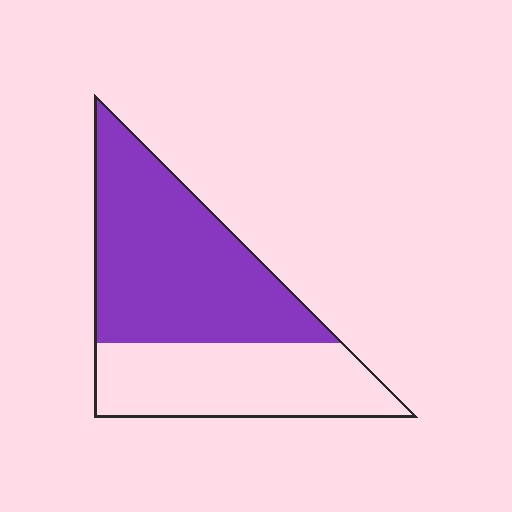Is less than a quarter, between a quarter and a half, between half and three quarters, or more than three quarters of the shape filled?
Between half and three quarters.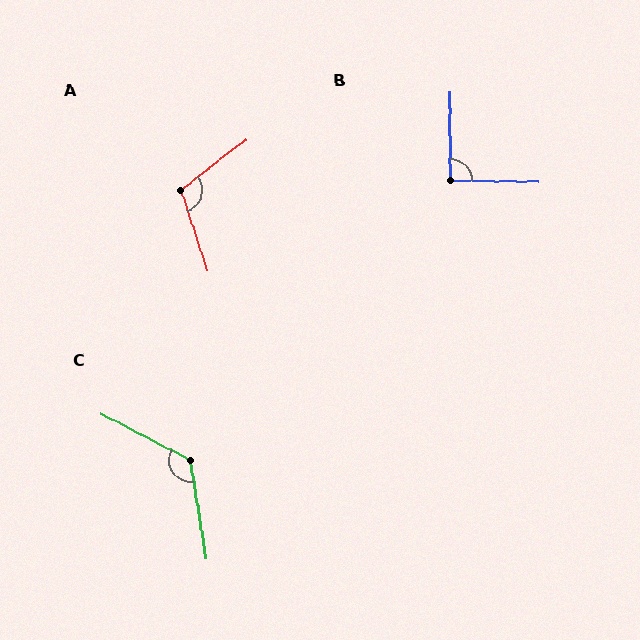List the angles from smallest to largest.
B (91°), A (110°), C (127°).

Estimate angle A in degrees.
Approximately 110 degrees.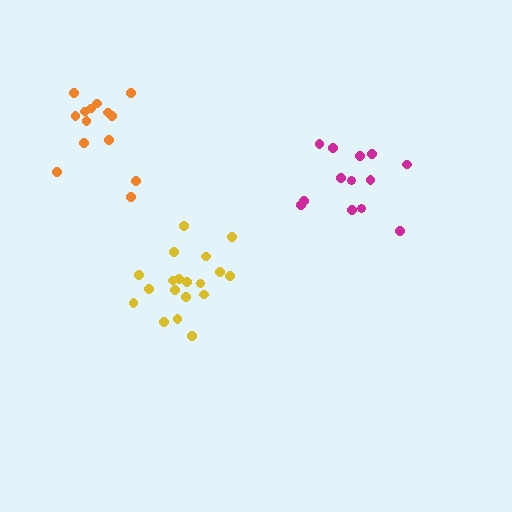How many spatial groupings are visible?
There are 3 spatial groupings.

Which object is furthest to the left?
The orange cluster is leftmost.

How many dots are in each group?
Group 1: 13 dots, Group 2: 19 dots, Group 3: 14 dots (46 total).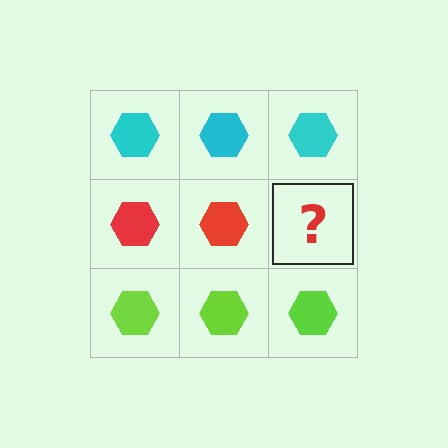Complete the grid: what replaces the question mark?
The question mark should be replaced with a red hexagon.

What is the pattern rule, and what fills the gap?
The rule is that each row has a consistent color. The gap should be filled with a red hexagon.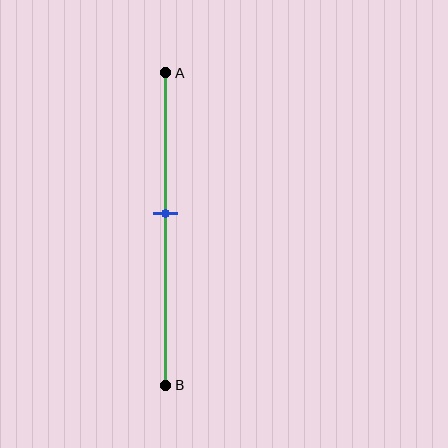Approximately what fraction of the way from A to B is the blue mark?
The blue mark is approximately 45% of the way from A to B.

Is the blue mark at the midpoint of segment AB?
No, the mark is at about 45% from A, not at the 50% midpoint.